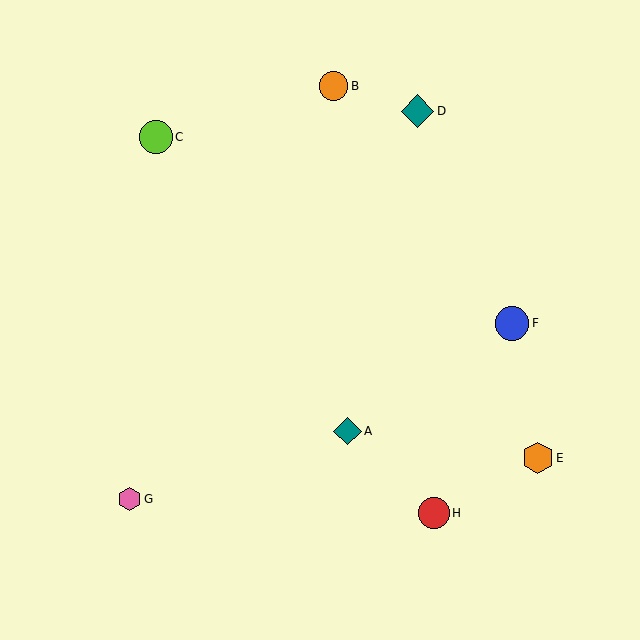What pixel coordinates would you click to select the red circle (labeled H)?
Click at (434, 513) to select the red circle H.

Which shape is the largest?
The blue circle (labeled F) is the largest.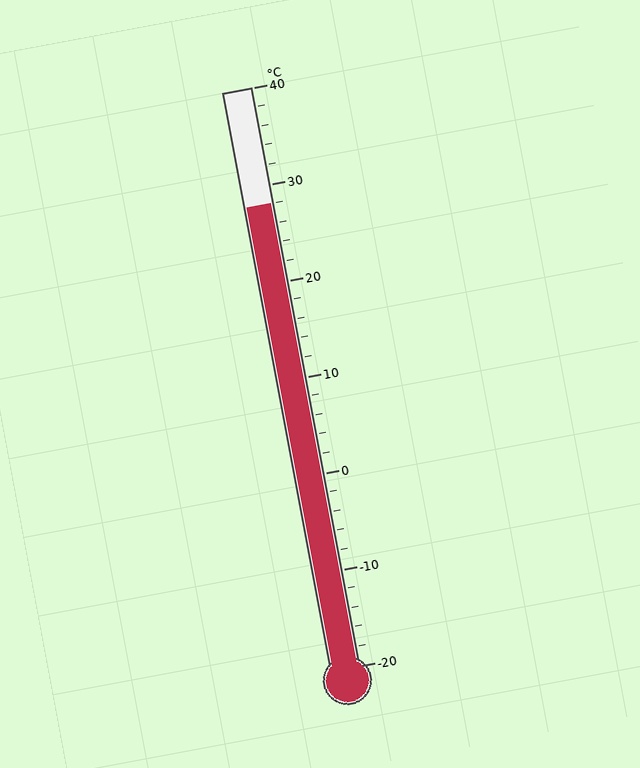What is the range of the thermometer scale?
The thermometer scale ranges from -20°C to 40°C.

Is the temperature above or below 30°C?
The temperature is below 30°C.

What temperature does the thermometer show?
The thermometer shows approximately 28°C.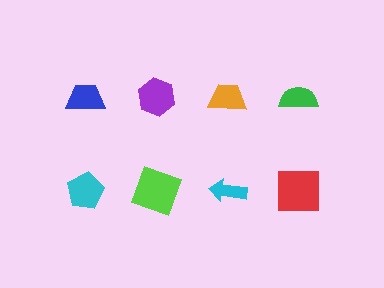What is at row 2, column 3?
A cyan arrow.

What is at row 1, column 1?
A blue trapezoid.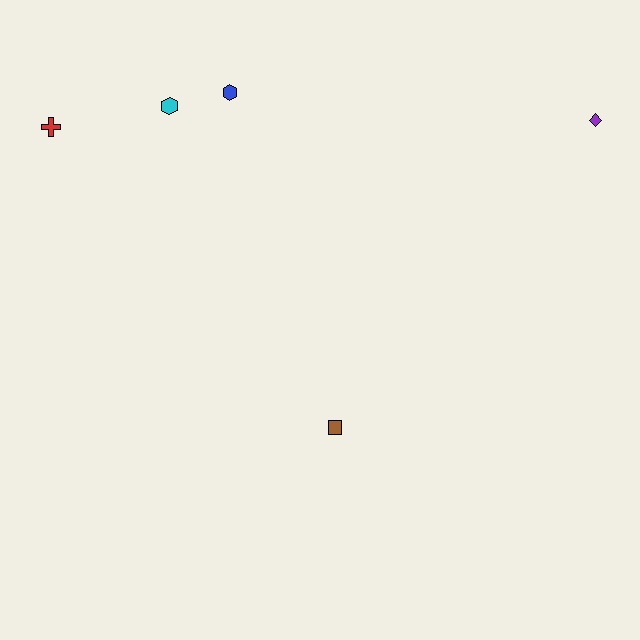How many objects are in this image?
There are 5 objects.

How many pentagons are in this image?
There are no pentagons.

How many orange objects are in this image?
There are no orange objects.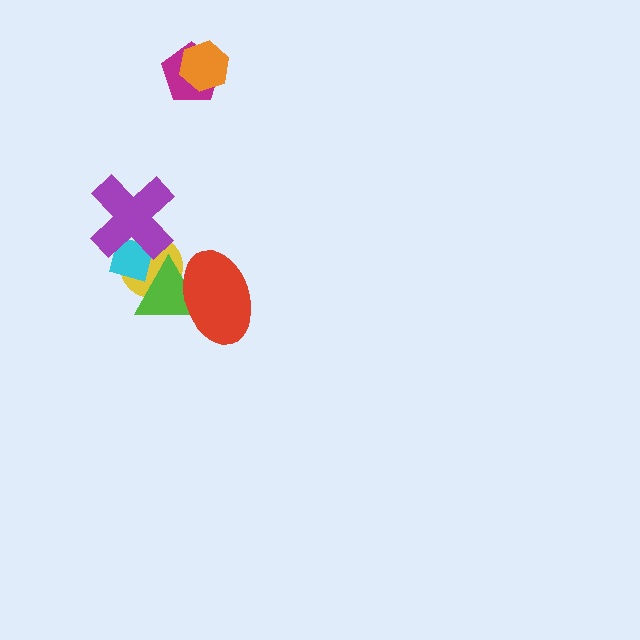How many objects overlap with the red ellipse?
1 object overlaps with the red ellipse.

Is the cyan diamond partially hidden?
Yes, it is partially covered by another shape.